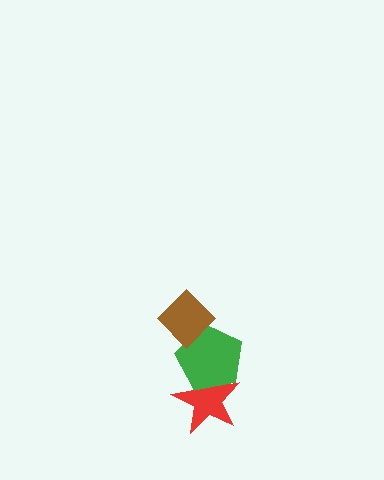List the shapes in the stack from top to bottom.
From top to bottom: the brown diamond, the green pentagon, the red star.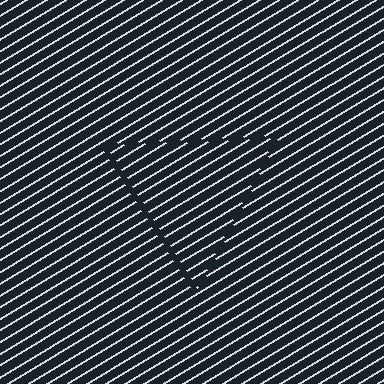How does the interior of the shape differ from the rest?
The interior of the shape contains the same grating, shifted by half a period — the contour is defined by the phase discontinuity where line-ends from the inner and outer gratings abut.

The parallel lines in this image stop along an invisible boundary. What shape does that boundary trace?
An illusory triangle. The interior of the shape contains the same grating, shifted by half a period — the contour is defined by the phase discontinuity where line-ends from the inner and outer gratings abut.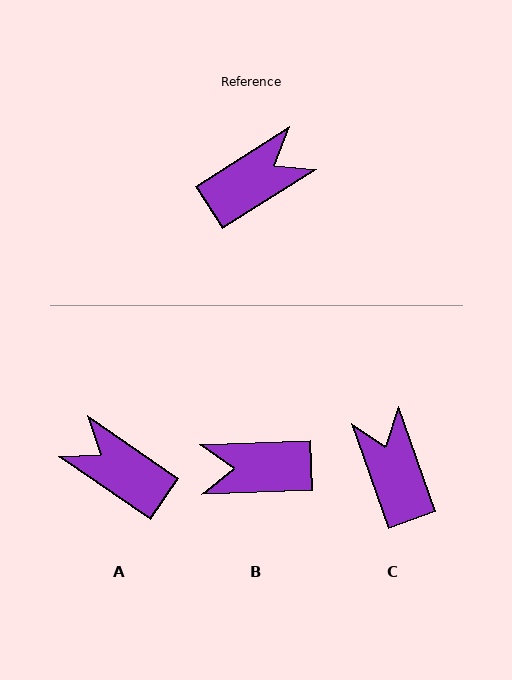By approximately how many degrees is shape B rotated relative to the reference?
Approximately 150 degrees counter-clockwise.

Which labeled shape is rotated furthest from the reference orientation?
B, about 150 degrees away.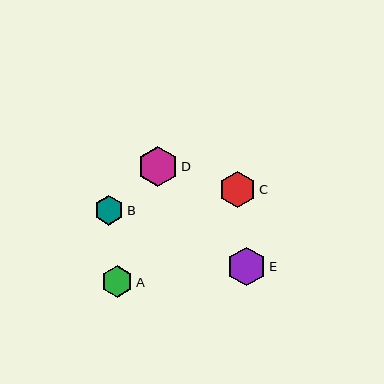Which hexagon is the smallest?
Hexagon B is the smallest with a size of approximately 30 pixels.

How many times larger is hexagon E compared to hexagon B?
Hexagon E is approximately 1.3 times the size of hexagon B.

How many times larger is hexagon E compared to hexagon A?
Hexagon E is approximately 1.2 times the size of hexagon A.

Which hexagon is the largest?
Hexagon D is the largest with a size of approximately 40 pixels.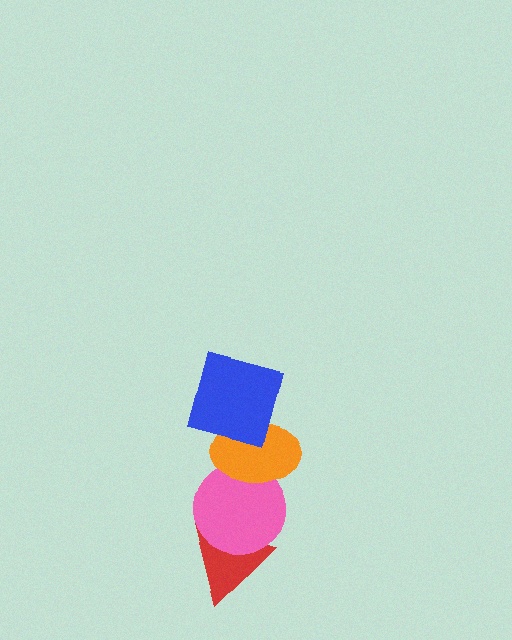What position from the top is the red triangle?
The red triangle is 4th from the top.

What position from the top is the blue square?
The blue square is 1st from the top.